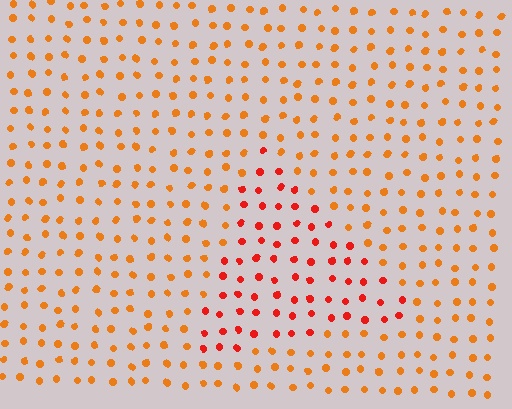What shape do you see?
I see a triangle.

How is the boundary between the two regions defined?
The boundary is defined purely by a slight shift in hue (about 28 degrees). Spacing, size, and orientation are identical on both sides.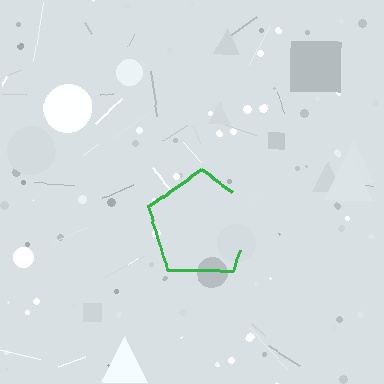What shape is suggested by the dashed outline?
The dashed outline suggests a pentagon.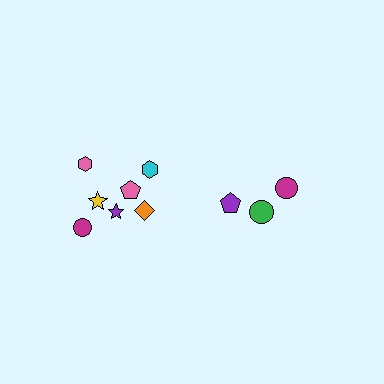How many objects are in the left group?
There are 7 objects.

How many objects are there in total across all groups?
There are 10 objects.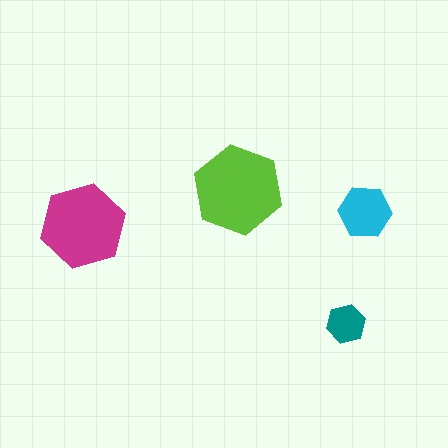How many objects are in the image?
There are 4 objects in the image.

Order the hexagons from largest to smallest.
the lime one, the magenta one, the cyan one, the teal one.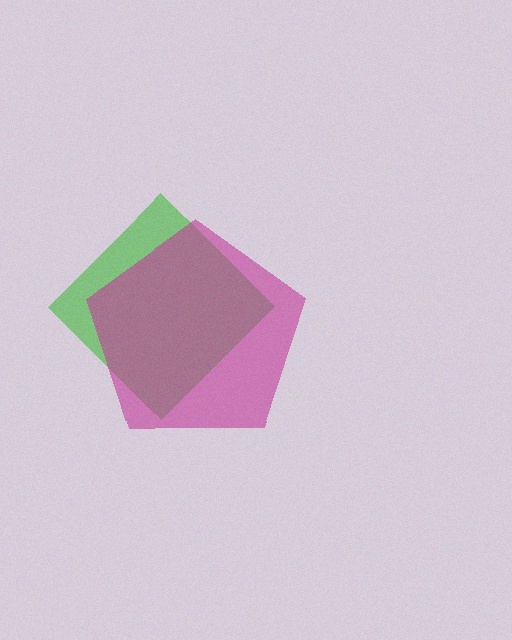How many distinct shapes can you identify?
There are 2 distinct shapes: a green diamond, a magenta pentagon.